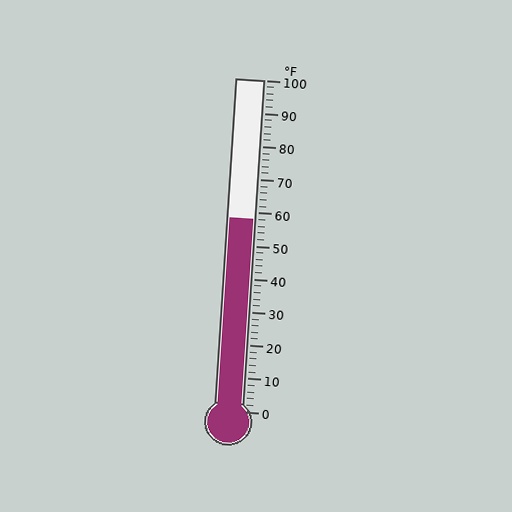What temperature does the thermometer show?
The thermometer shows approximately 58°F.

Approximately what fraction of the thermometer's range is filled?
The thermometer is filled to approximately 60% of its range.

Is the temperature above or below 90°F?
The temperature is below 90°F.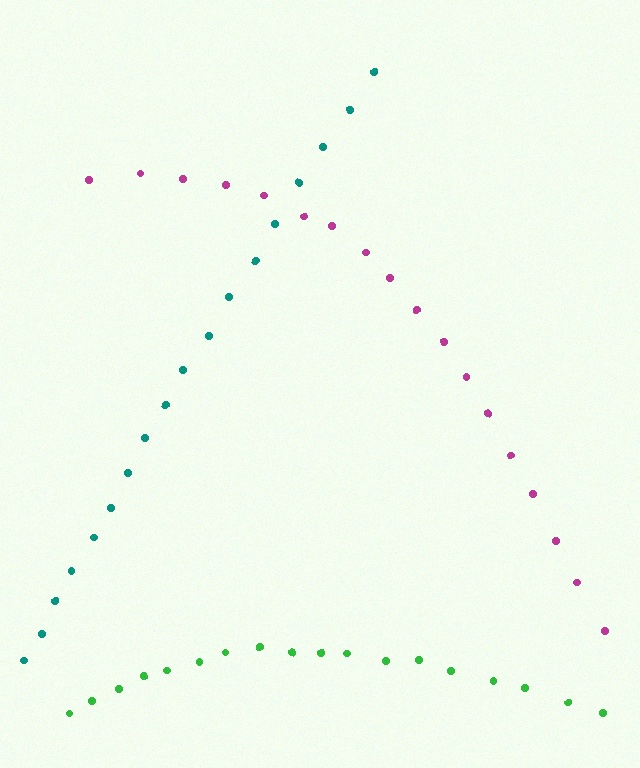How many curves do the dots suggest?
There are 3 distinct paths.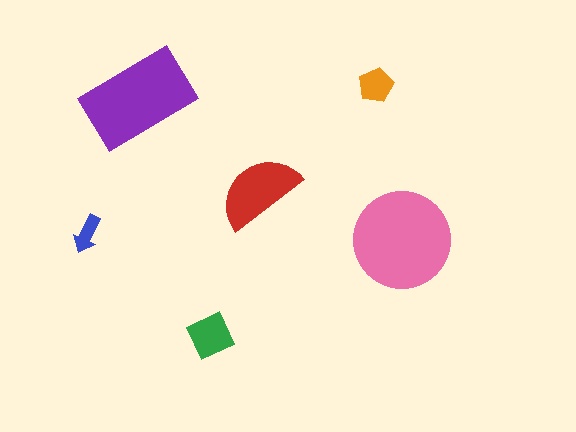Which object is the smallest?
The blue arrow.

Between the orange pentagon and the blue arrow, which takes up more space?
The orange pentagon.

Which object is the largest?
The pink circle.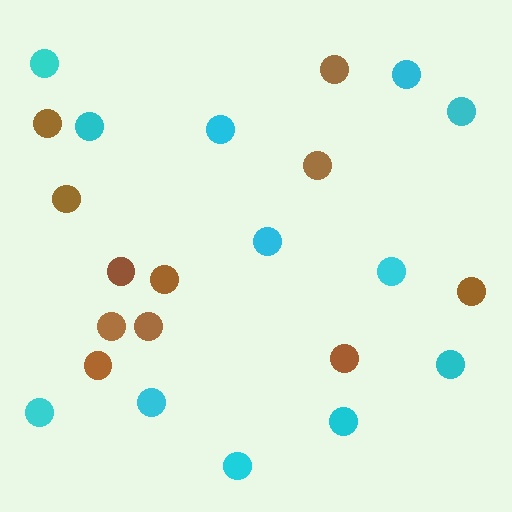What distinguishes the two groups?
There are 2 groups: one group of cyan circles (12) and one group of brown circles (11).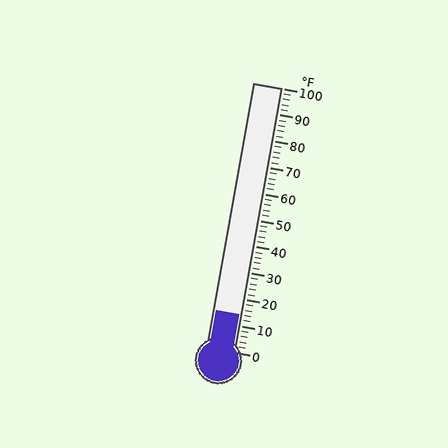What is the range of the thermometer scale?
The thermometer scale ranges from 0°F to 100°F.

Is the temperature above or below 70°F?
The temperature is below 70°F.